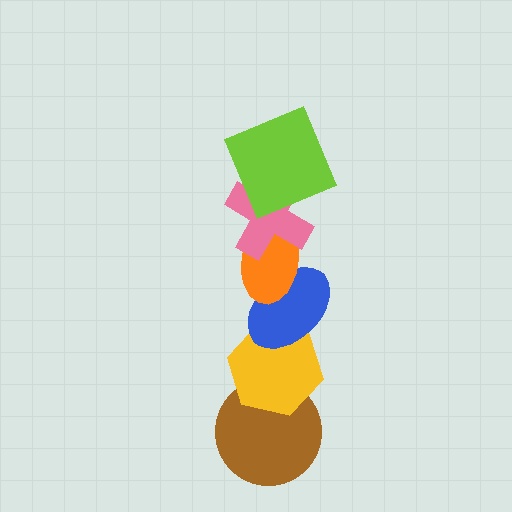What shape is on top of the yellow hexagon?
The blue ellipse is on top of the yellow hexagon.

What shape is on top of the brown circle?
The yellow hexagon is on top of the brown circle.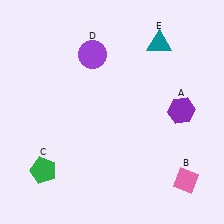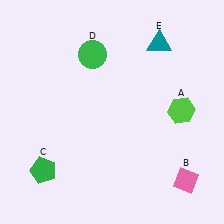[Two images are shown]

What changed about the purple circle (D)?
In Image 1, D is purple. In Image 2, it changed to green.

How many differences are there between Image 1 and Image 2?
There are 2 differences between the two images.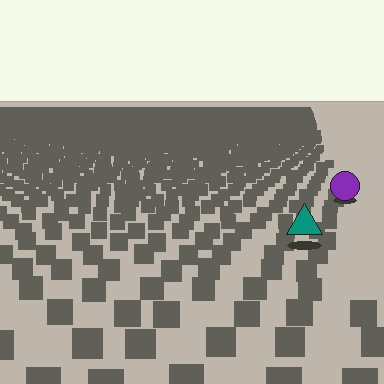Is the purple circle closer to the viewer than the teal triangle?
No. The teal triangle is closer — you can tell from the texture gradient: the ground texture is coarser near it.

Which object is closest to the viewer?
The teal triangle is closest. The texture marks near it are larger and more spread out.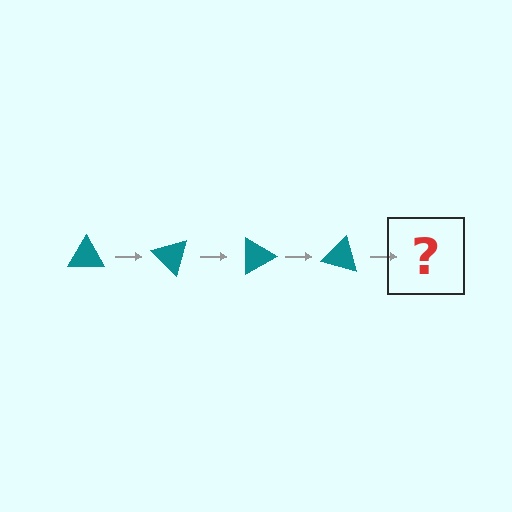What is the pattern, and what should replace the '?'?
The pattern is that the triangle rotates 45 degrees each step. The '?' should be a teal triangle rotated 180 degrees.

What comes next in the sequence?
The next element should be a teal triangle rotated 180 degrees.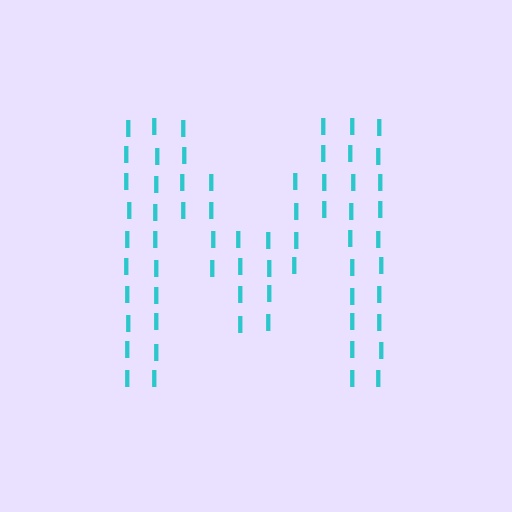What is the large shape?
The large shape is the letter M.